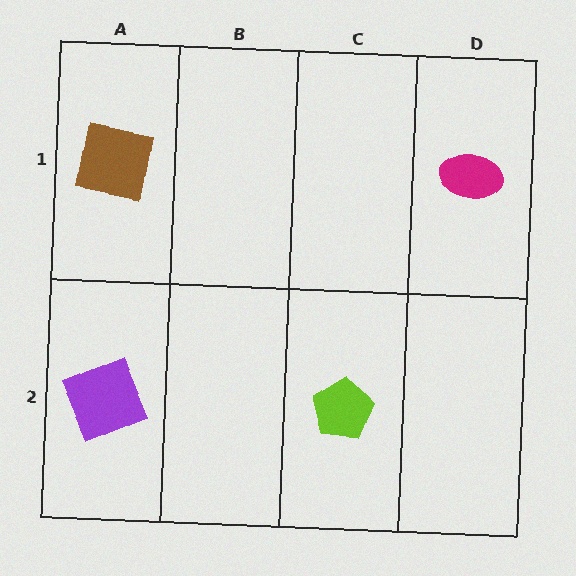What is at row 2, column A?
A purple square.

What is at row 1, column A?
A brown square.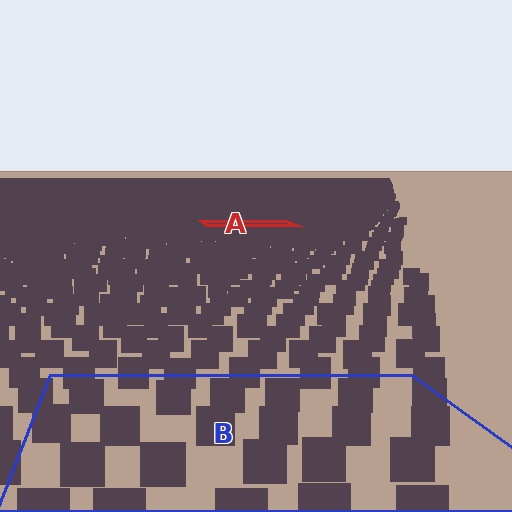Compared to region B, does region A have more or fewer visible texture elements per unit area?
Region A has more texture elements per unit area — they are packed more densely because it is farther away.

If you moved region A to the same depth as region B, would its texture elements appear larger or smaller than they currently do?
They would appear larger. At a closer depth, the same texture elements are projected at a bigger on-screen size.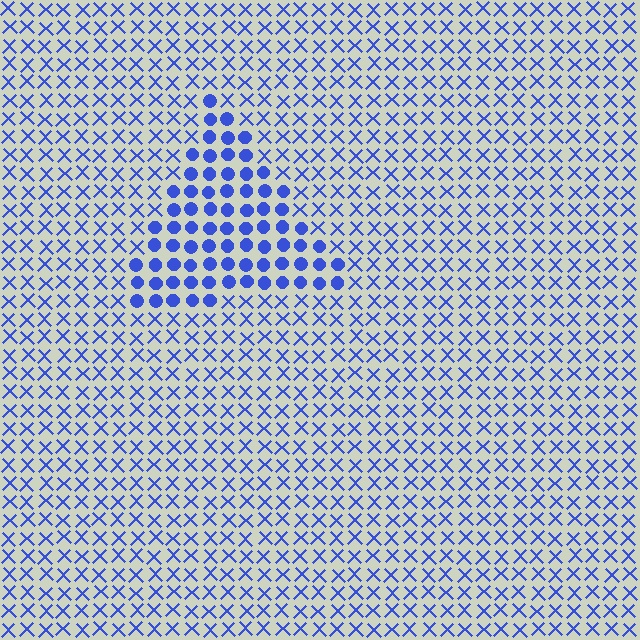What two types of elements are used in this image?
The image uses circles inside the triangle region and X marks outside it.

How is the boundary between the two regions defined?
The boundary is defined by a change in element shape: circles inside vs. X marks outside. All elements share the same color and spacing.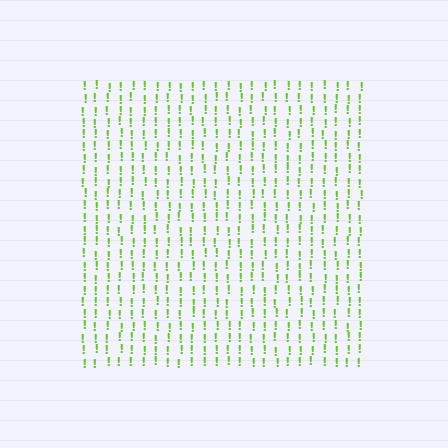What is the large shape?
The large shape is a square.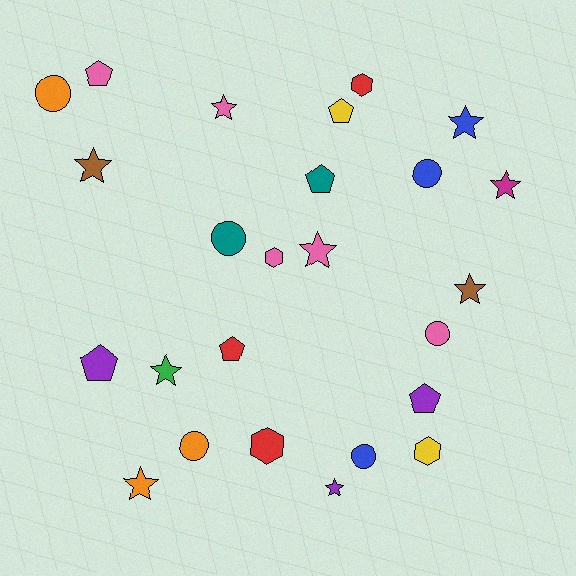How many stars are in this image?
There are 9 stars.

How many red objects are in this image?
There are 3 red objects.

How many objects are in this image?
There are 25 objects.